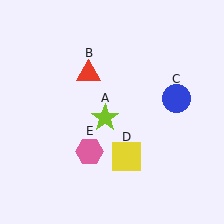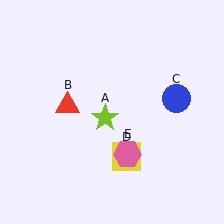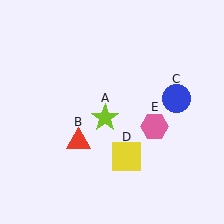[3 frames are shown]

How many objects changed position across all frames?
2 objects changed position: red triangle (object B), pink hexagon (object E).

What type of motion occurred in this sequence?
The red triangle (object B), pink hexagon (object E) rotated counterclockwise around the center of the scene.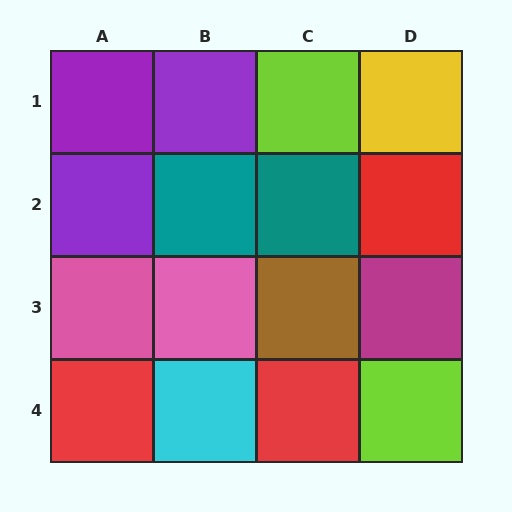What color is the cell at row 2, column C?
Teal.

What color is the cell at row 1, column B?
Purple.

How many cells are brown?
1 cell is brown.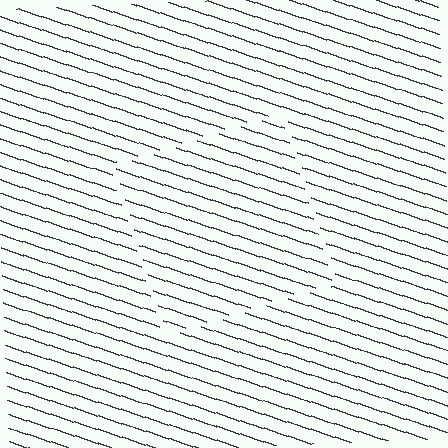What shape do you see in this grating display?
An illusory square. The interior of the shape contains the same grating, shifted by half a period — the contour is defined by the phase discontinuity where line-ends from the inner and outer gratings abut.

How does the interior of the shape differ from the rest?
The interior of the shape contains the same grating, shifted by half a period — the contour is defined by the phase discontinuity where line-ends from the inner and outer gratings abut.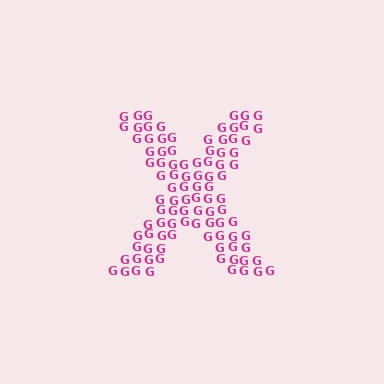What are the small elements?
The small elements are letter G's.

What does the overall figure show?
The overall figure shows the letter X.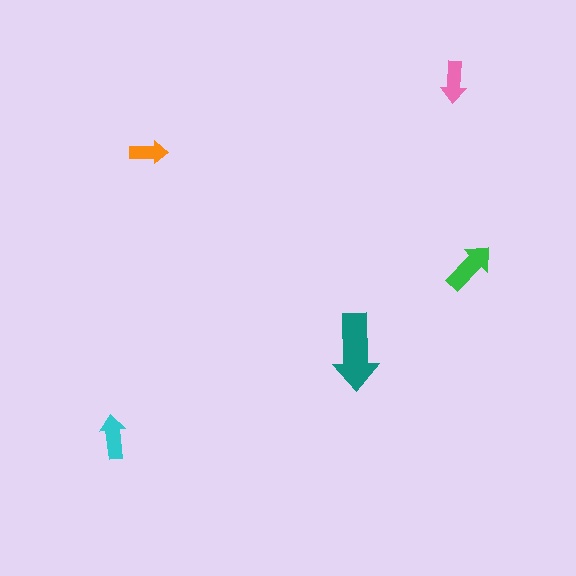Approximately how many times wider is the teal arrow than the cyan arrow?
About 2 times wider.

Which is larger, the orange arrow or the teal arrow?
The teal one.